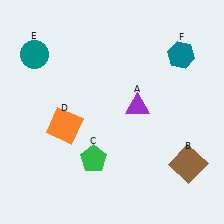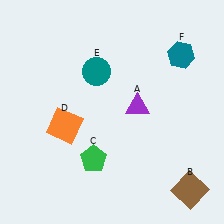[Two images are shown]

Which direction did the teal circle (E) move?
The teal circle (E) moved right.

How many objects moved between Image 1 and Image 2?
2 objects moved between the two images.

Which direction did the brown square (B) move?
The brown square (B) moved down.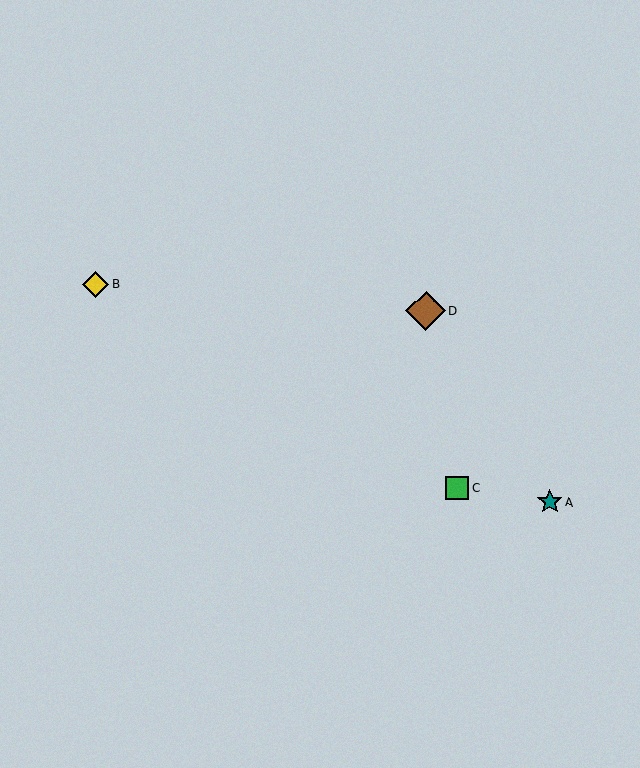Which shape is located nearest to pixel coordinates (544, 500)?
The teal star (labeled A) at (550, 502) is nearest to that location.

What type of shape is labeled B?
Shape B is a yellow diamond.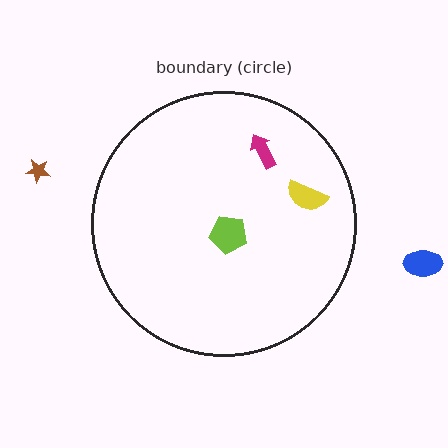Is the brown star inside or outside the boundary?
Outside.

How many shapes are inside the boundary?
3 inside, 2 outside.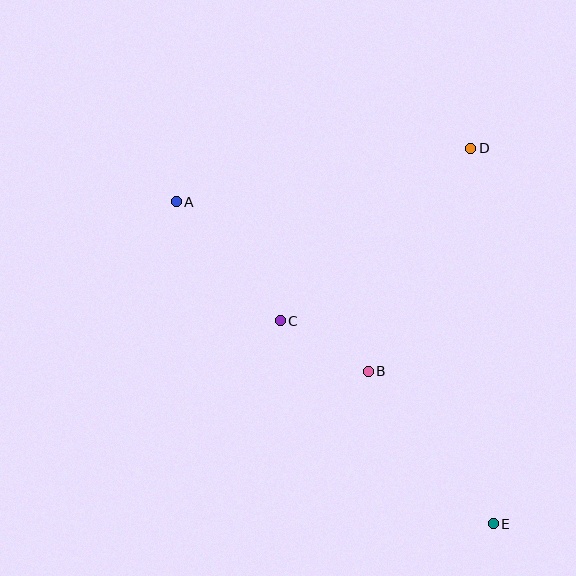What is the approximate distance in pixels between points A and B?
The distance between A and B is approximately 256 pixels.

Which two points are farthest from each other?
Points A and E are farthest from each other.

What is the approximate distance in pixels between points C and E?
The distance between C and E is approximately 294 pixels.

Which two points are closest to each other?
Points B and C are closest to each other.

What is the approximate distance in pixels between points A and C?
The distance between A and C is approximately 158 pixels.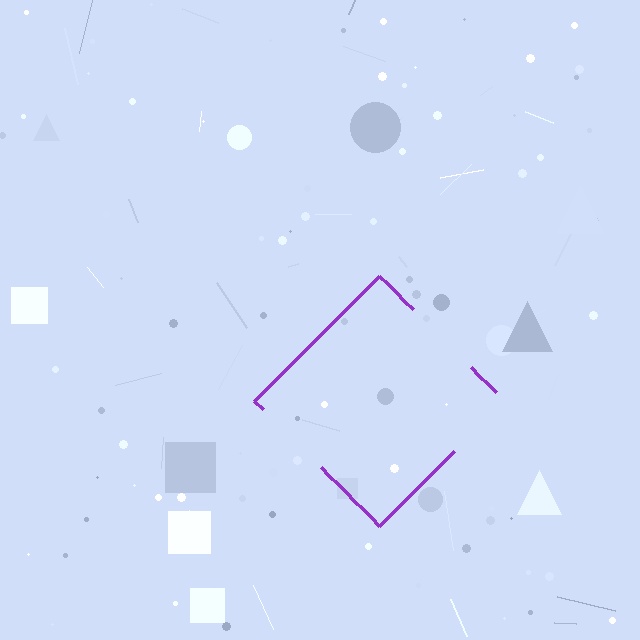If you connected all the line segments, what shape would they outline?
They would outline a diamond.